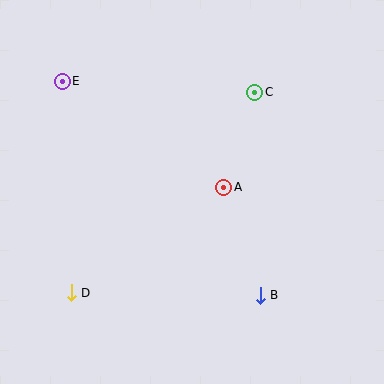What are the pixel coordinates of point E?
Point E is at (62, 81).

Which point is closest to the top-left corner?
Point E is closest to the top-left corner.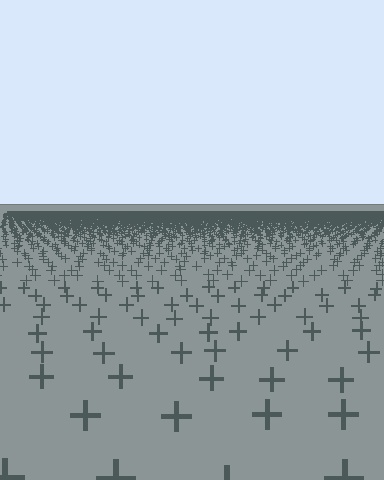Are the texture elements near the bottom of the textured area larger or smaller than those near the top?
Larger. Near the bottom, elements are closer to the viewer and appear at a bigger on-screen size.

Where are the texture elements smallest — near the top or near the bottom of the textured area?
Near the top.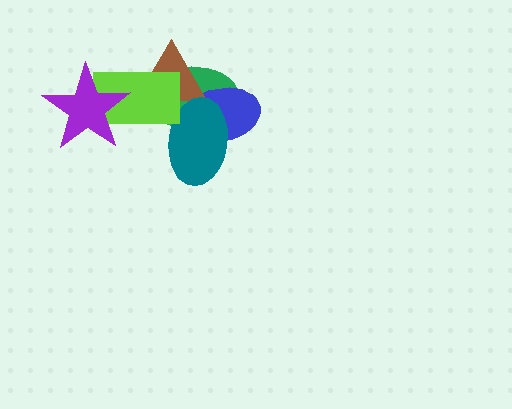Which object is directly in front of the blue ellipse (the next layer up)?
The brown triangle is directly in front of the blue ellipse.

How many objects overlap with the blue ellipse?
3 objects overlap with the blue ellipse.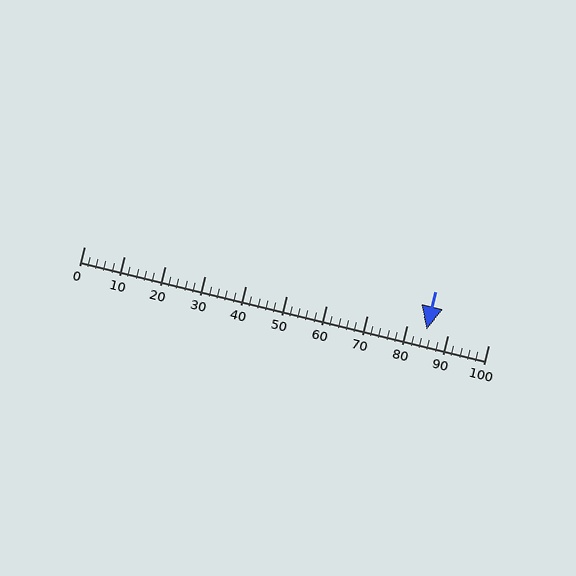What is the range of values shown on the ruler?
The ruler shows values from 0 to 100.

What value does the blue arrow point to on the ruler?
The blue arrow points to approximately 85.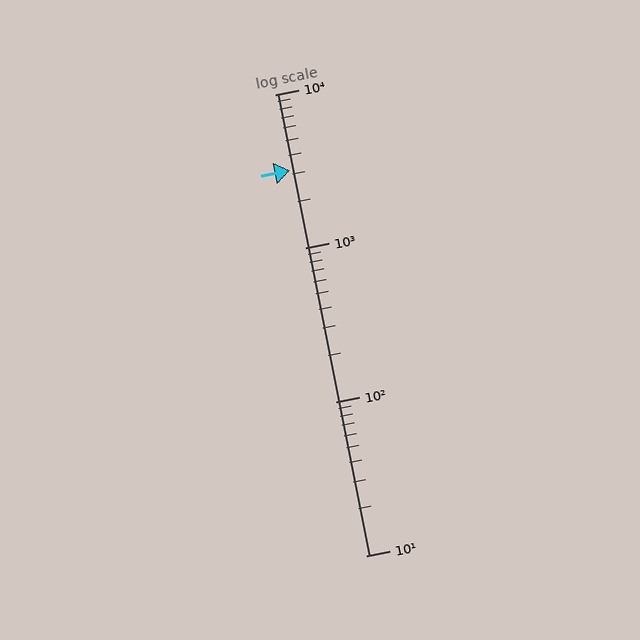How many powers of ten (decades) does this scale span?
The scale spans 3 decades, from 10 to 10000.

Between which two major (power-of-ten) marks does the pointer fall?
The pointer is between 1000 and 10000.